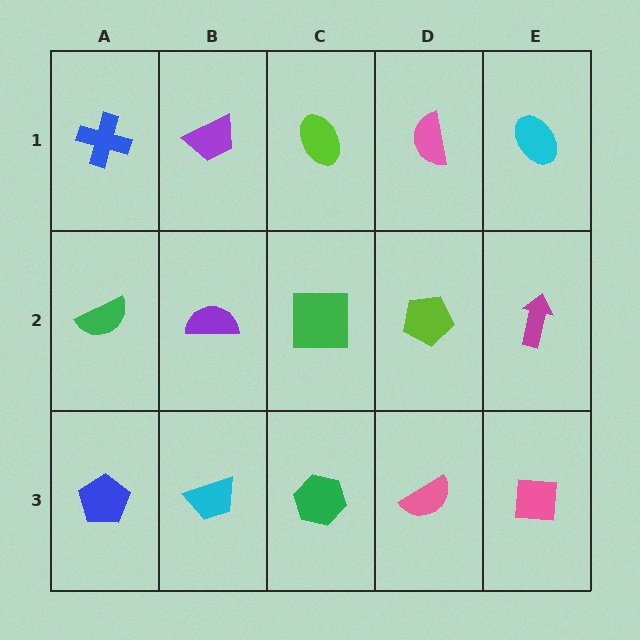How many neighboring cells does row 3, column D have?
3.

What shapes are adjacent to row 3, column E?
A magenta arrow (row 2, column E), a pink semicircle (row 3, column D).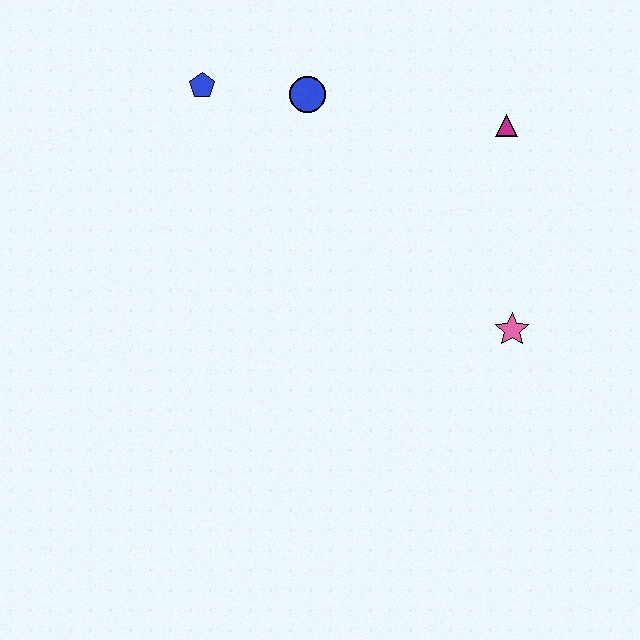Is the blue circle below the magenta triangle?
No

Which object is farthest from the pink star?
The blue pentagon is farthest from the pink star.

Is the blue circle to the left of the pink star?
Yes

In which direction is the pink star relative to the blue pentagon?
The pink star is to the right of the blue pentagon.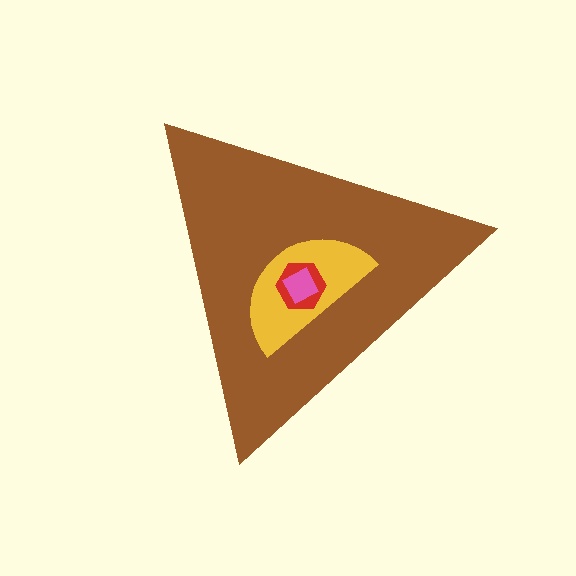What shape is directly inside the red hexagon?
The pink diamond.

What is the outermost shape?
The brown triangle.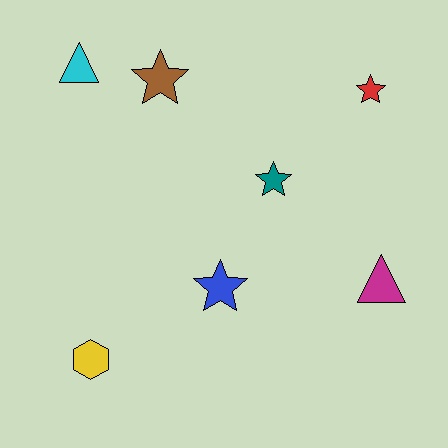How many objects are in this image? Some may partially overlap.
There are 7 objects.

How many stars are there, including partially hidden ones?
There are 4 stars.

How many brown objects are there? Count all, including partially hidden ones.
There is 1 brown object.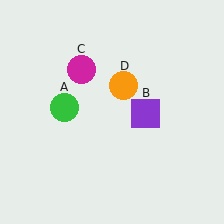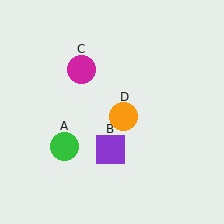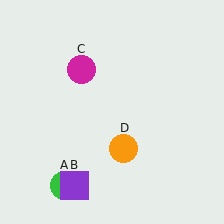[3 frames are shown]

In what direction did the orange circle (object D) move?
The orange circle (object D) moved down.